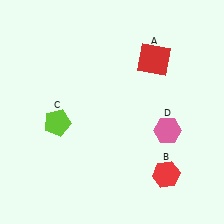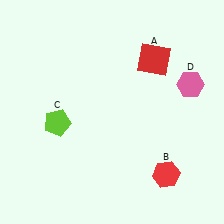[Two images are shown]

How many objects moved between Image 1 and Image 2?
1 object moved between the two images.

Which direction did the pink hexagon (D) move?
The pink hexagon (D) moved up.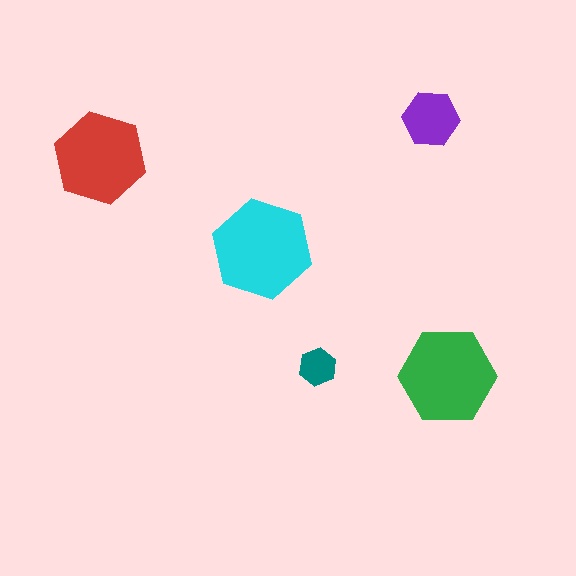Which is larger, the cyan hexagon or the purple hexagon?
The cyan one.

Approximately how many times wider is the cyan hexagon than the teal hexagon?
About 2.5 times wider.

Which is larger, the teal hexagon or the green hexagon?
The green one.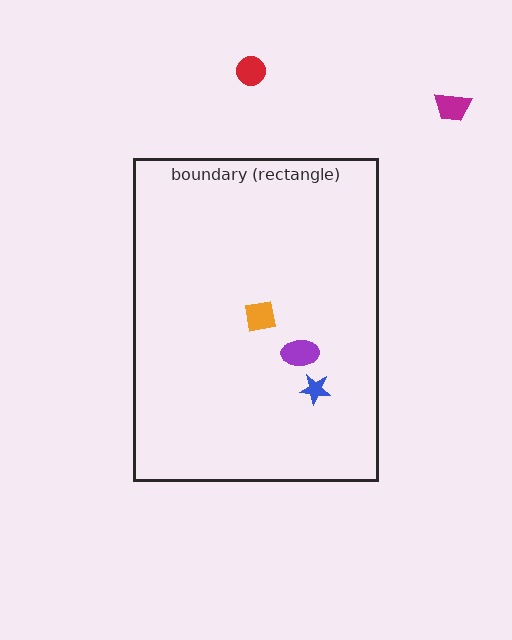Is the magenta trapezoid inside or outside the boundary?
Outside.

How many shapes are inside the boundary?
3 inside, 2 outside.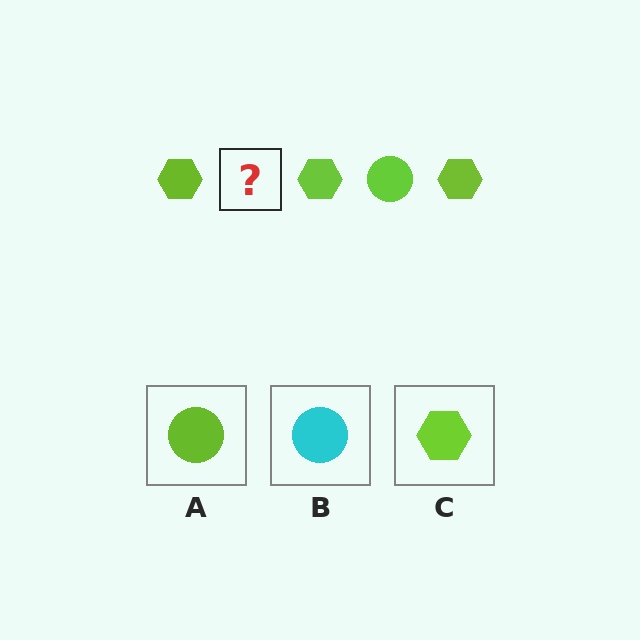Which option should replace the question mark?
Option A.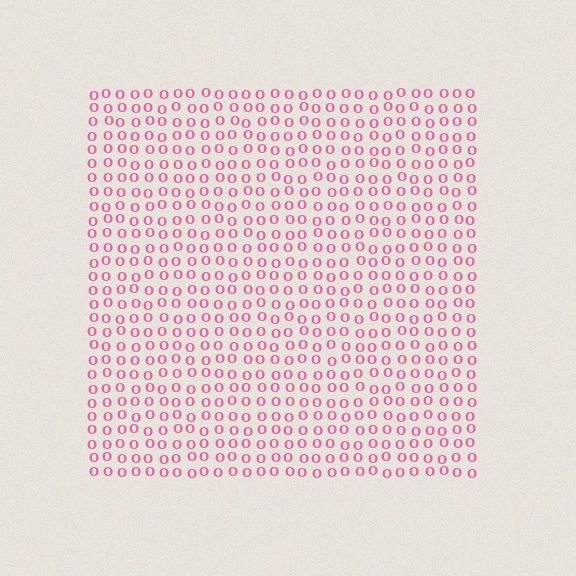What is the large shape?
The large shape is a square.